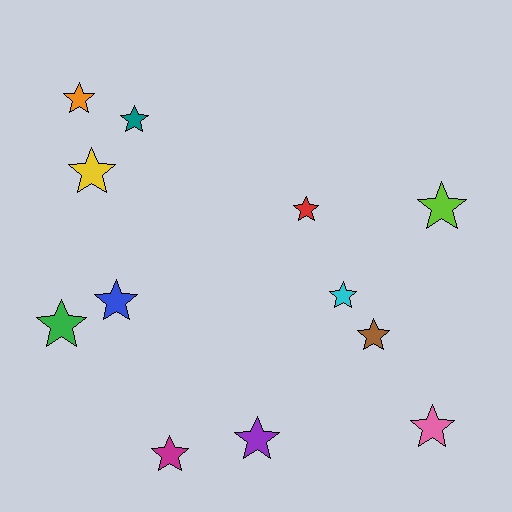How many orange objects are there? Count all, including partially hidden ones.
There is 1 orange object.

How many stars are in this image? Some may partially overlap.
There are 12 stars.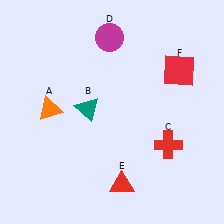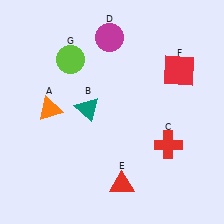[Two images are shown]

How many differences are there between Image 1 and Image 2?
There is 1 difference between the two images.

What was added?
A lime circle (G) was added in Image 2.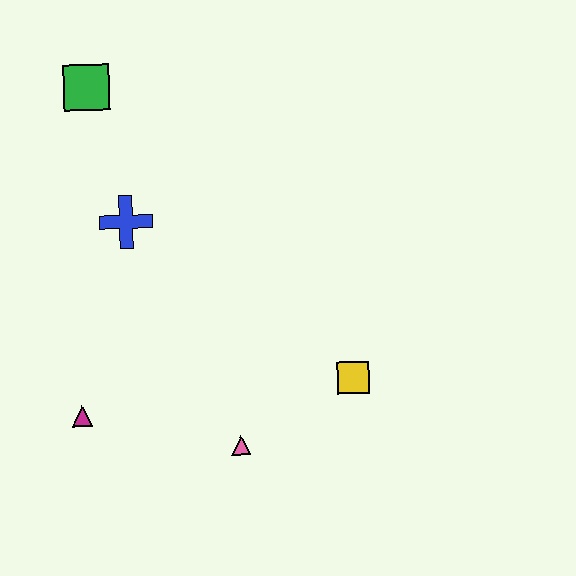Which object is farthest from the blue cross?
The yellow square is farthest from the blue cross.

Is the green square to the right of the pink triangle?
No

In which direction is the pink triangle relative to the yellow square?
The pink triangle is to the left of the yellow square.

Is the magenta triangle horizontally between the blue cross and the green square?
No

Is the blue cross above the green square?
No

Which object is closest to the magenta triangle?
The pink triangle is closest to the magenta triangle.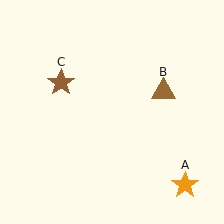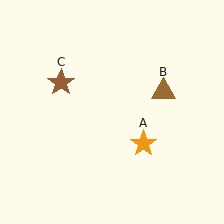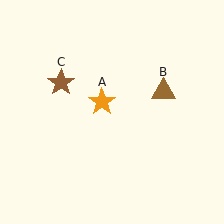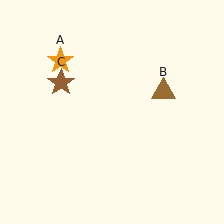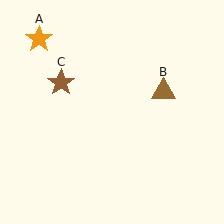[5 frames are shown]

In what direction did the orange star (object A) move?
The orange star (object A) moved up and to the left.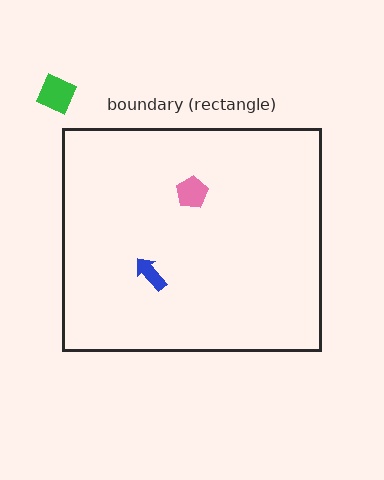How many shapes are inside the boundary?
2 inside, 1 outside.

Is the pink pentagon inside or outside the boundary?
Inside.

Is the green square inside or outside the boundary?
Outside.